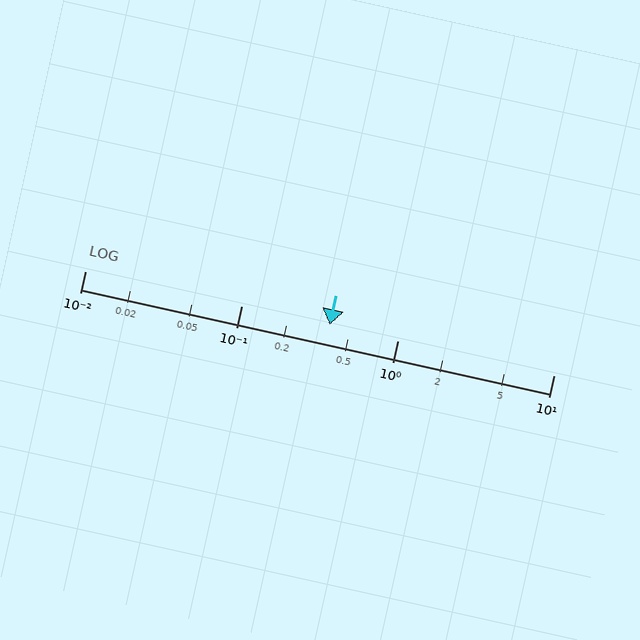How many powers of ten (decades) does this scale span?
The scale spans 3 decades, from 0.01 to 10.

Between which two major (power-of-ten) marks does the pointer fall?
The pointer is between 0.1 and 1.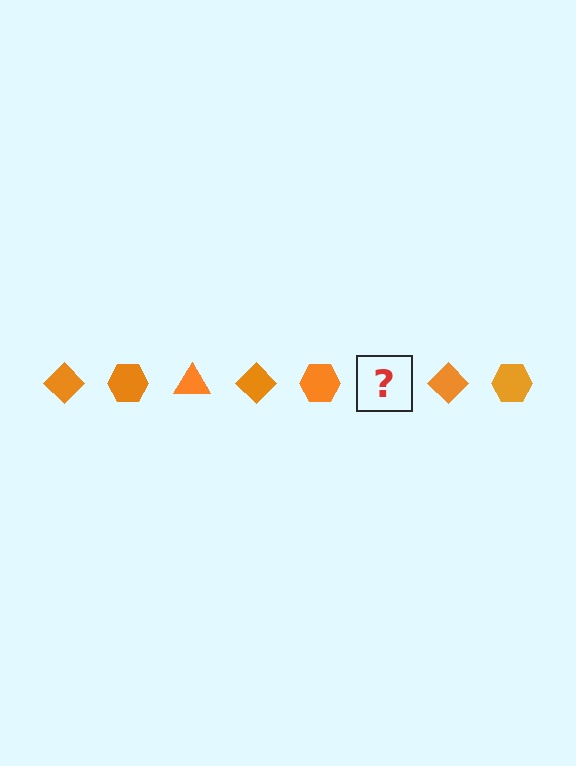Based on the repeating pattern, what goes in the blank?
The blank should be an orange triangle.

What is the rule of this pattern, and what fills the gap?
The rule is that the pattern cycles through diamond, hexagon, triangle shapes in orange. The gap should be filled with an orange triangle.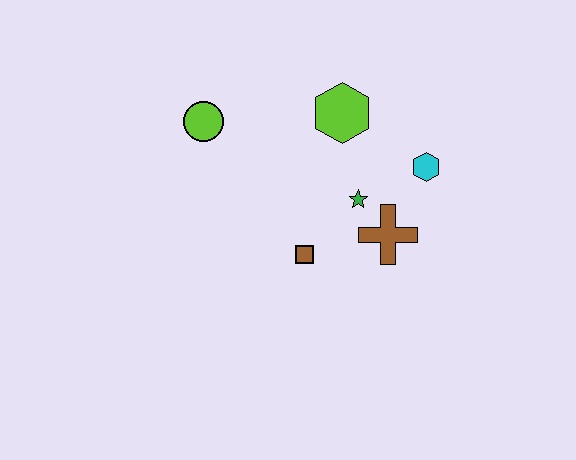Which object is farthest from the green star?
The lime circle is farthest from the green star.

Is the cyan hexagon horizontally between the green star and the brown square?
No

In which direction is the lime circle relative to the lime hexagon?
The lime circle is to the left of the lime hexagon.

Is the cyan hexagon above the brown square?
Yes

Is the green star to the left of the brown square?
No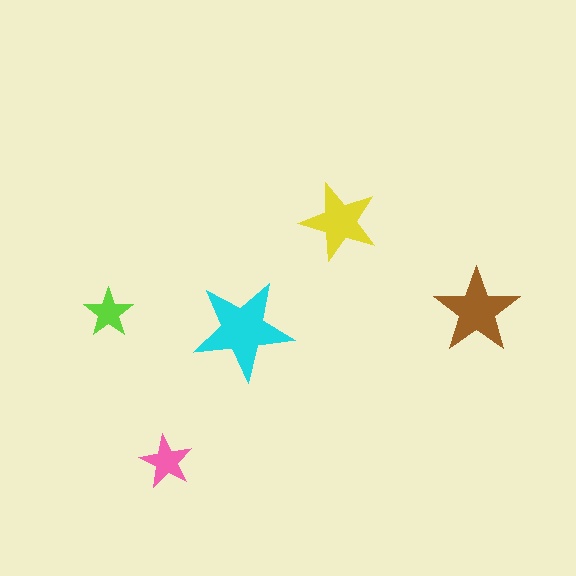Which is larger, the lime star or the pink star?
The pink one.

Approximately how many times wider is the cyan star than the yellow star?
About 1.5 times wider.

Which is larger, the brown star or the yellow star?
The brown one.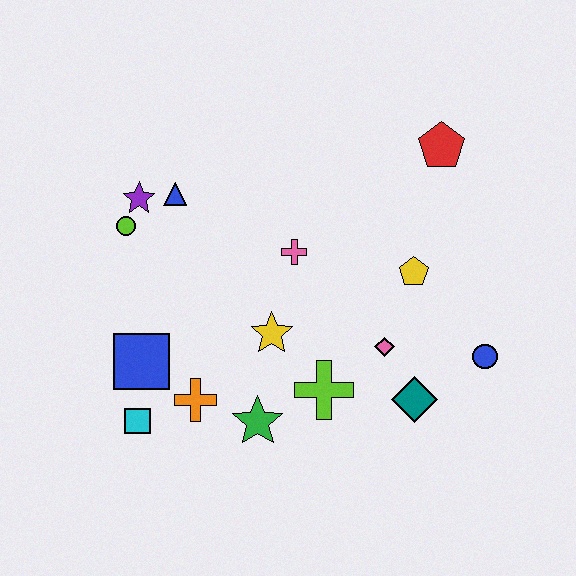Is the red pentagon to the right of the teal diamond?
Yes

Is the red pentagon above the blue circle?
Yes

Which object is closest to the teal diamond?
The pink diamond is closest to the teal diamond.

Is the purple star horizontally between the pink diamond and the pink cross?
No